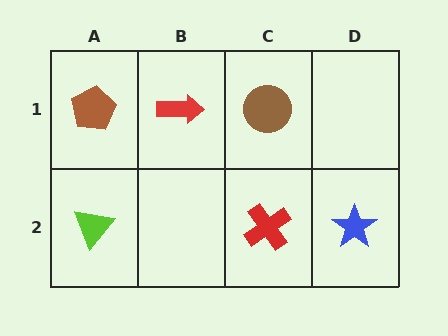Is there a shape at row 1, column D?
No, that cell is empty.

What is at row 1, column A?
A brown pentagon.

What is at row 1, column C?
A brown circle.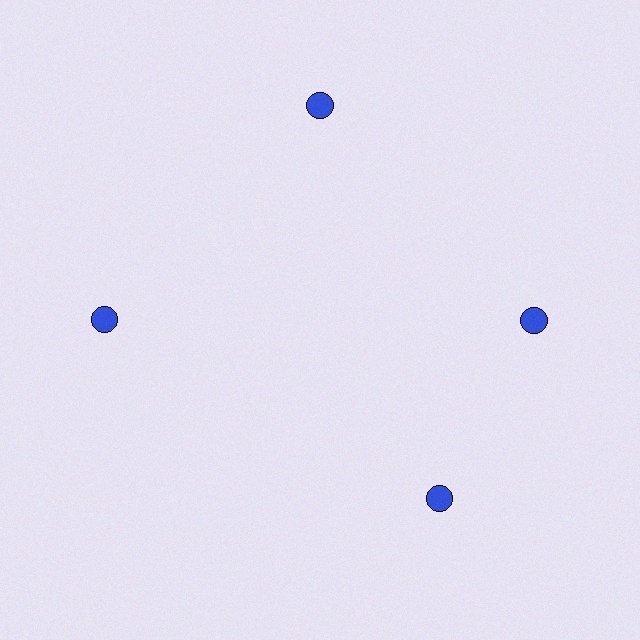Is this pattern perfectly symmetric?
No. The 4 blue circles are arranged in a ring, but one element near the 6 o'clock position is rotated out of alignment along the ring, breaking the 4-fold rotational symmetry.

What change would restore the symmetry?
The symmetry would be restored by rotating it back into even spacing with its neighbors so that all 4 circles sit at equal angles and equal distance from the center.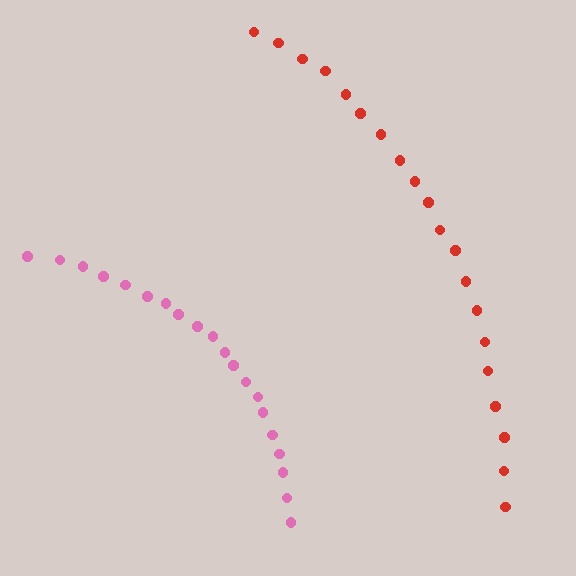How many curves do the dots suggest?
There are 2 distinct paths.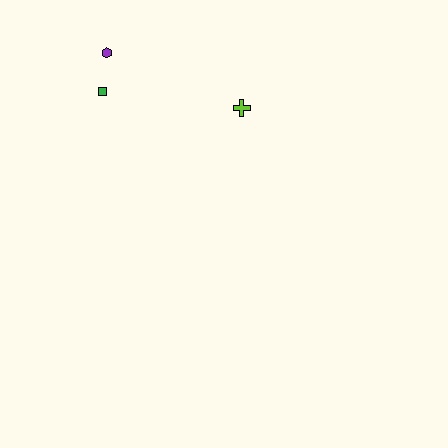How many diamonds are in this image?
There are no diamonds.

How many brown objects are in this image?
There are no brown objects.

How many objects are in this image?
There are 3 objects.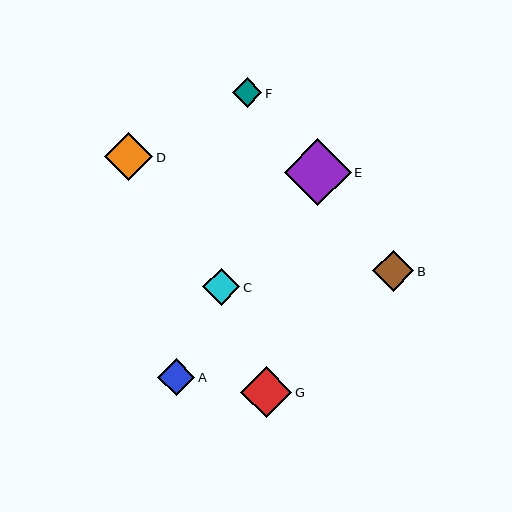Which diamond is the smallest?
Diamond F is the smallest with a size of approximately 29 pixels.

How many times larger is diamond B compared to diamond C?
Diamond B is approximately 1.1 times the size of diamond C.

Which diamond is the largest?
Diamond E is the largest with a size of approximately 67 pixels.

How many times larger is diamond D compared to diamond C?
Diamond D is approximately 1.3 times the size of diamond C.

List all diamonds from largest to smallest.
From largest to smallest: E, G, D, B, C, A, F.